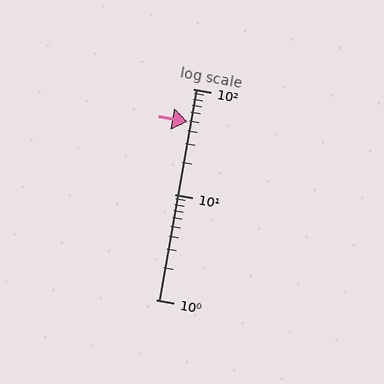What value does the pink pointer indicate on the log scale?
The pointer indicates approximately 49.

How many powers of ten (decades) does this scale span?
The scale spans 2 decades, from 1 to 100.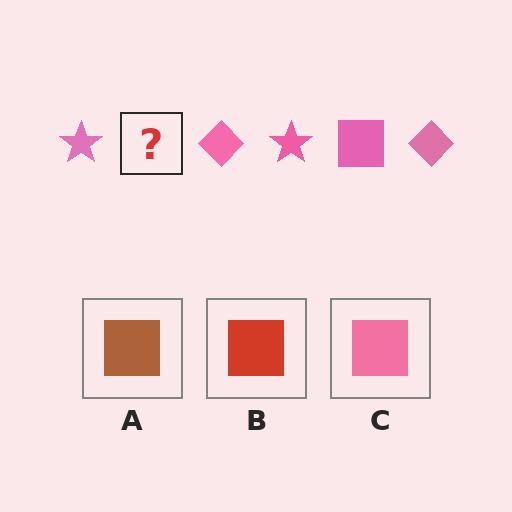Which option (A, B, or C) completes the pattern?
C.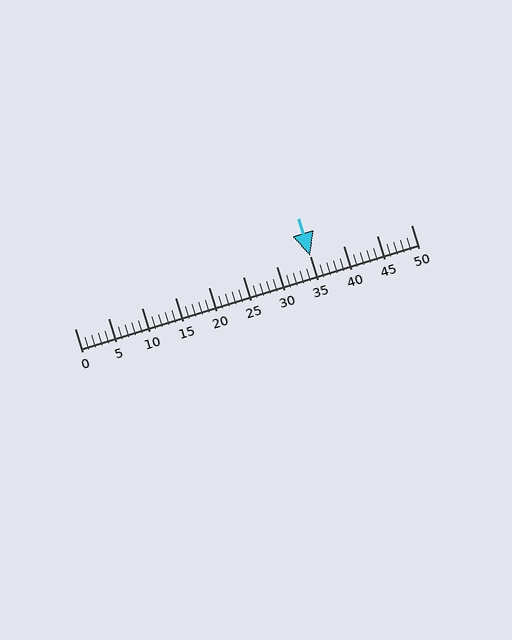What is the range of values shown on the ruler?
The ruler shows values from 0 to 50.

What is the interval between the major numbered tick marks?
The major tick marks are spaced 5 units apart.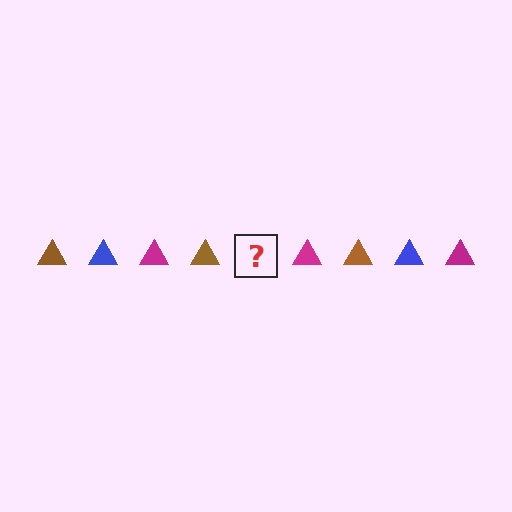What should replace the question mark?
The question mark should be replaced with a blue triangle.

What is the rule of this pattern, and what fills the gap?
The rule is that the pattern cycles through brown, blue, magenta triangles. The gap should be filled with a blue triangle.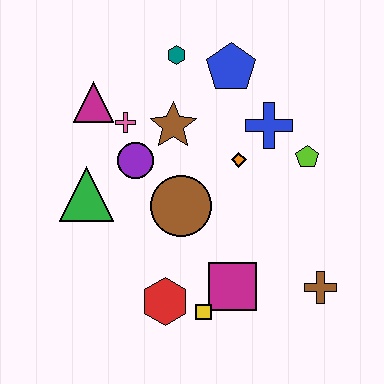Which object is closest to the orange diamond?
The blue cross is closest to the orange diamond.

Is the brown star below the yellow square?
No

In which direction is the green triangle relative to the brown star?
The green triangle is to the left of the brown star.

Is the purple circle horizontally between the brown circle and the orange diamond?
No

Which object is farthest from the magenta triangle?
The brown cross is farthest from the magenta triangle.